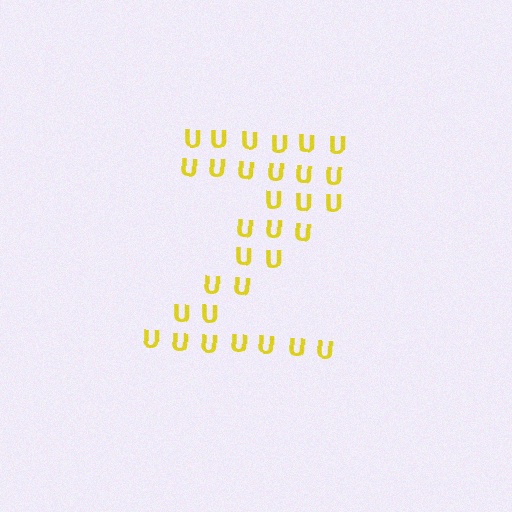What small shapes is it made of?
It is made of small letter U's.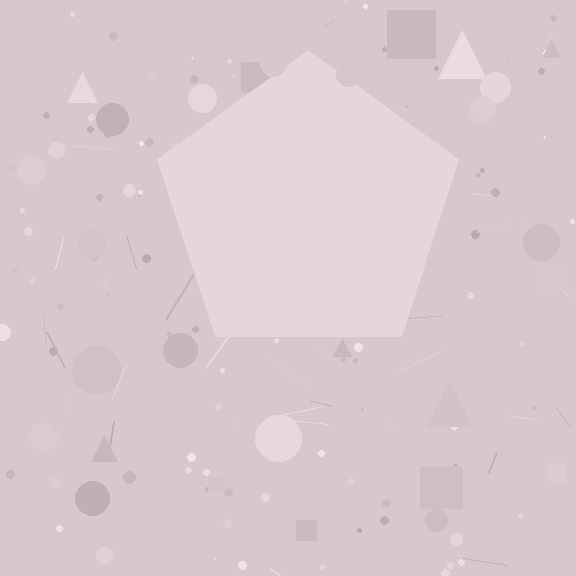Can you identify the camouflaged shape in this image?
The camouflaged shape is a pentagon.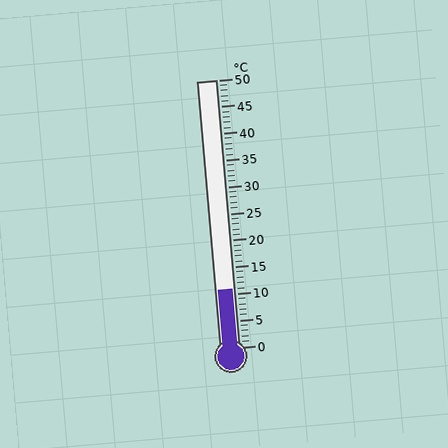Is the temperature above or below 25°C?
The temperature is below 25°C.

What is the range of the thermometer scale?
The thermometer scale ranges from 0°C to 50°C.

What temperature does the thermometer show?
The thermometer shows approximately 11°C.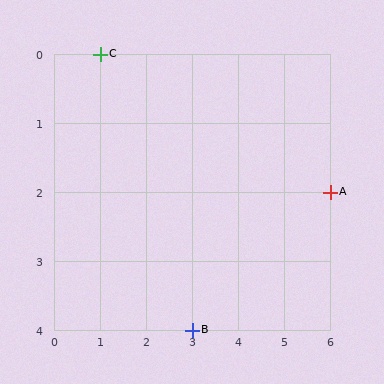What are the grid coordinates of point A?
Point A is at grid coordinates (6, 2).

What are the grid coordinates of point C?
Point C is at grid coordinates (1, 0).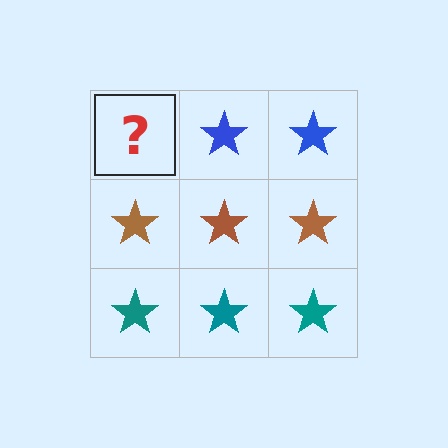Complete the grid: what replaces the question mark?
The question mark should be replaced with a blue star.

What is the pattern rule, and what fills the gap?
The rule is that each row has a consistent color. The gap should be filled with a blue star.